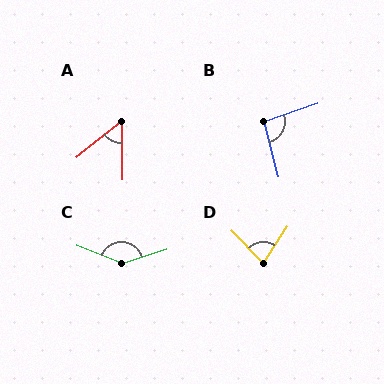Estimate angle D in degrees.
Approximately 76 degrees.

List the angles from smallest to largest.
A (52°), D (76°), B (94°), C (140°).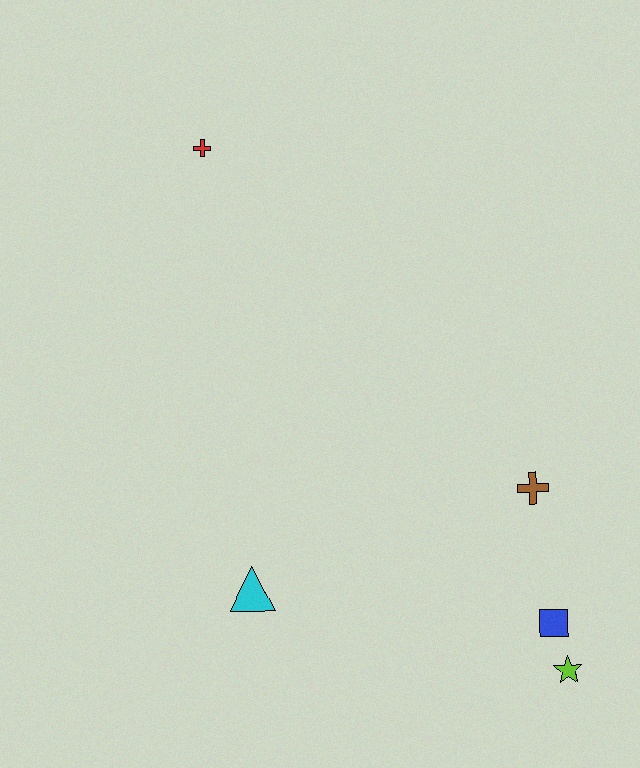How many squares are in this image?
There is 1 square.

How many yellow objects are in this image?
There are no yellow objects.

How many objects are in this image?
There are 5 objects.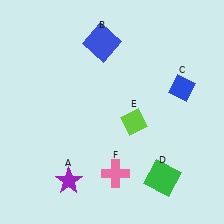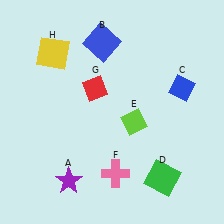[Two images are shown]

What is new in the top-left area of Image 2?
A yellow square (H) was added in the top-left area of Image 2.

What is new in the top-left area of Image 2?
A red diamond (G) was added in the top-left area of Image 2.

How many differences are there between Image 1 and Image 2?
There are 2 differences between the two images.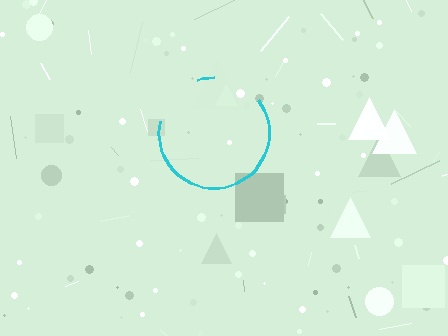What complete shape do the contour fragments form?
The contour fragments form a circle.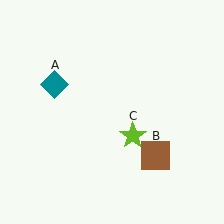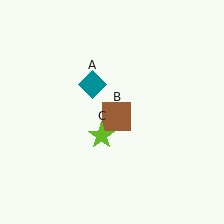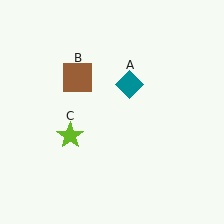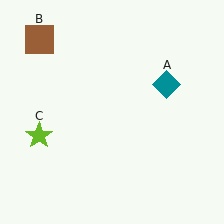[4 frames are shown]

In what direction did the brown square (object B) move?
The brown square (object B) moved up and to the left.